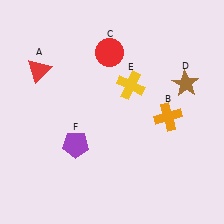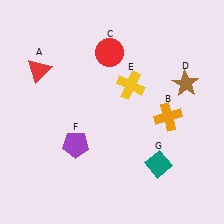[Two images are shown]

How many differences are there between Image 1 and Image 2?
There is 1 difference between the two images.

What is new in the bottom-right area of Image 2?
A teal diamond (G) was added in the bottom-right area of Image 2.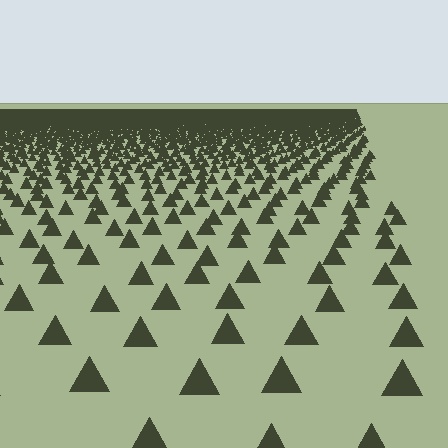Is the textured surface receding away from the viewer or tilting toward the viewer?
The surface is receding away from the viewer. Texture elements get smaller and denser toward the top.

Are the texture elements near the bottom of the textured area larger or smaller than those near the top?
Larger. Near the bottom, elements are closer to the viewer and appear at a bigger on-screen size.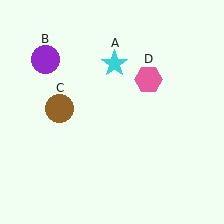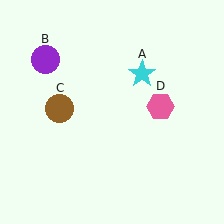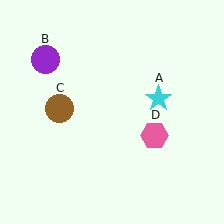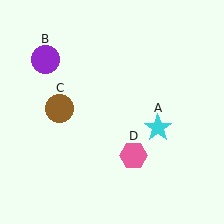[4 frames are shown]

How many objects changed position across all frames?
2 objects changed position: cyan star (object A), pink hexagon (object D).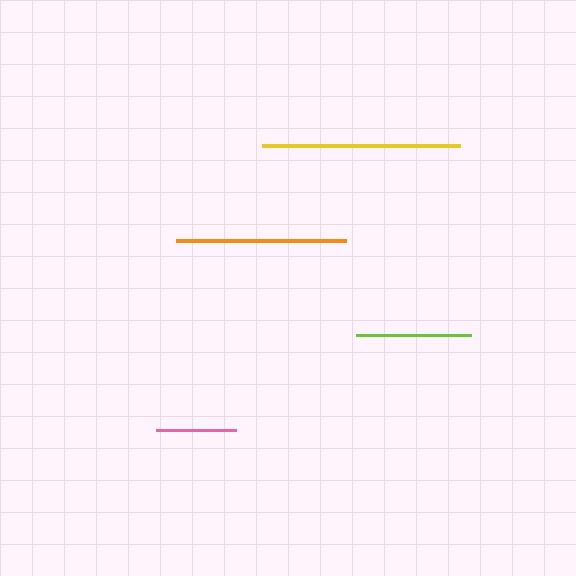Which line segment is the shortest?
The pink line is the shortest at approximately 80 pixels.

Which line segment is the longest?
The yellow line is the longest at approximately 198 pixels.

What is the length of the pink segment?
The pink segment is approximately 80 pixels long.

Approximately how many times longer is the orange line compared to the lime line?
The orange line is approximately 1.5 times the length of the lime line.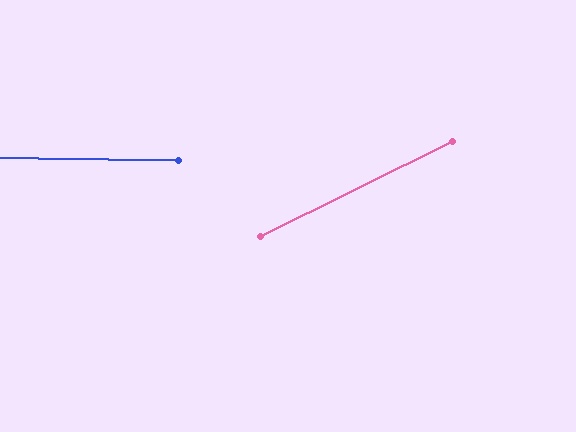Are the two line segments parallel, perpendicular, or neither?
Neither parallel nor perpendicular — they differ by about 27°.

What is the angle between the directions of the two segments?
Approximately 27 degrees.